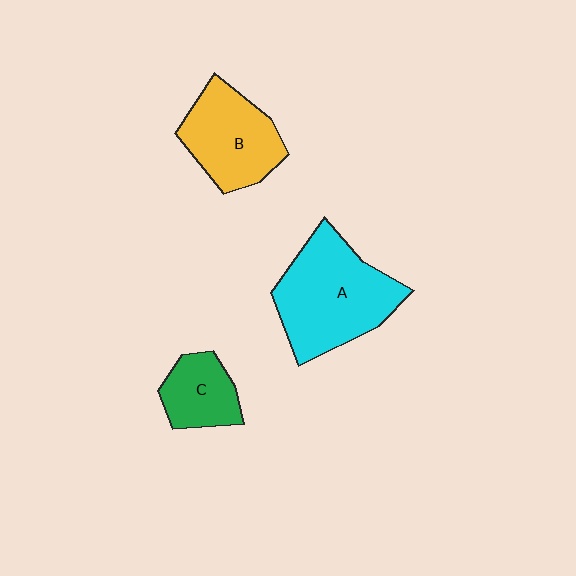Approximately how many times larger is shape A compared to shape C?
Approximately 2.2 times.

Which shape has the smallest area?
Shape C (green).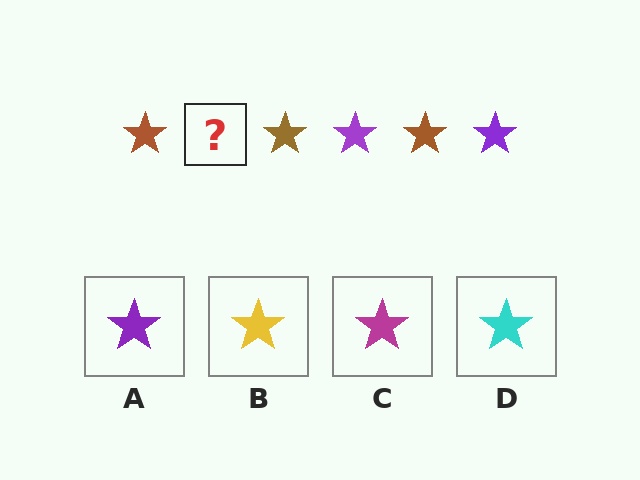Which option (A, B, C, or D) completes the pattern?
A.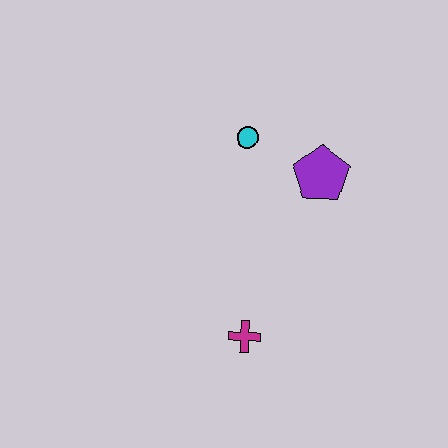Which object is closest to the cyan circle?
The purple pentagon is closest to the cyan circle.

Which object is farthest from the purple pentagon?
The magenta cross is farthest from the purple pentagon.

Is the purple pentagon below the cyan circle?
Yes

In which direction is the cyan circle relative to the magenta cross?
The cyan circle is above the magenta cross.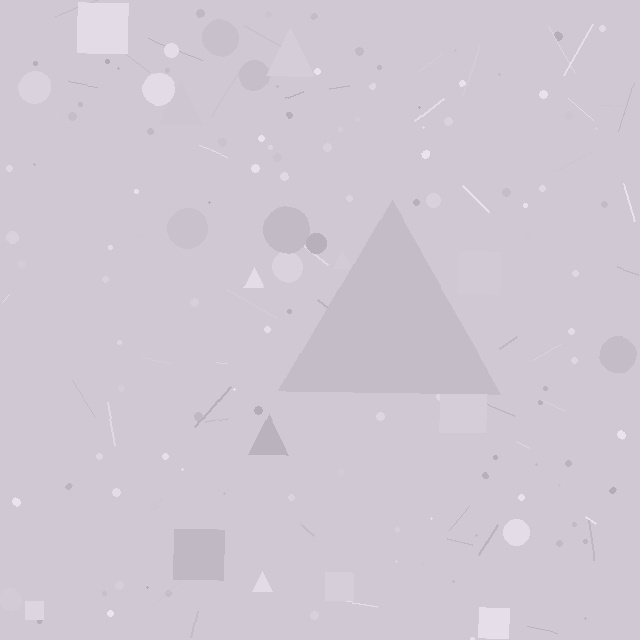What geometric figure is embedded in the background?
A triangle is embedded in the background.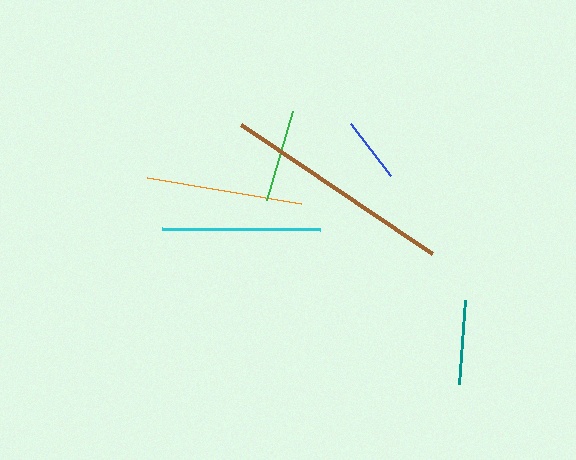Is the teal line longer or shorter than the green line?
The green line is longer than the teal line.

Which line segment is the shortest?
The blue line is the shortest at approximately 65 pixels.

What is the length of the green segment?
The green segment is approximately 93 pixels long.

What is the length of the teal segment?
The teal segment is approximately 84 pixels long.